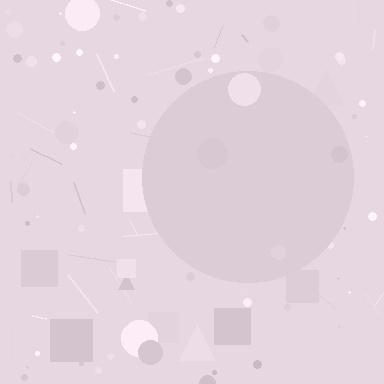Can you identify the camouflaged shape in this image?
The camouflaged shape is a circle.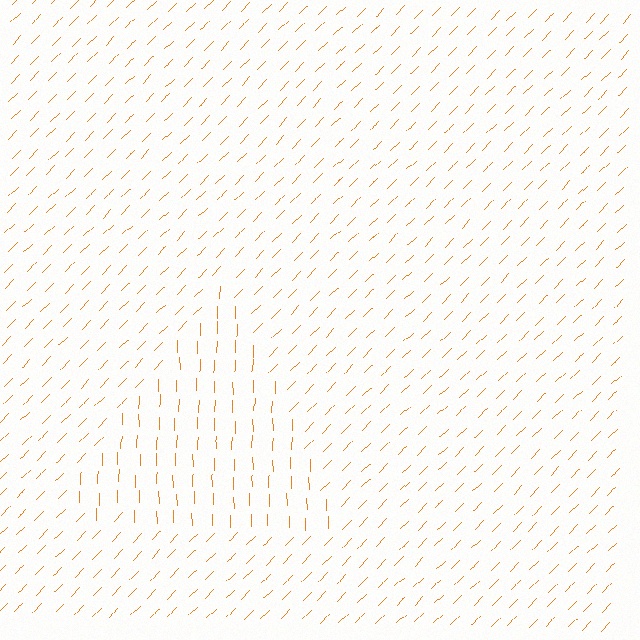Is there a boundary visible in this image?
Yes, there is a texture boundary formed by a change in line orientation.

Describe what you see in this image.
The image is filled with small orange line segments. A triangle region in the image has lines oriented differently from the surrounding lines, creating a visible texture boundary.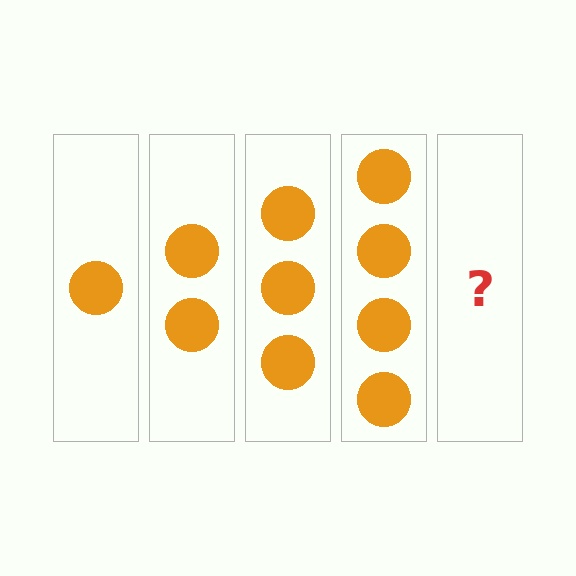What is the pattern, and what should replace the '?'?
The pattern is that each step adds one more circle. The '?' should be 5 circles.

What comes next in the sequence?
The next element should be 5 circles.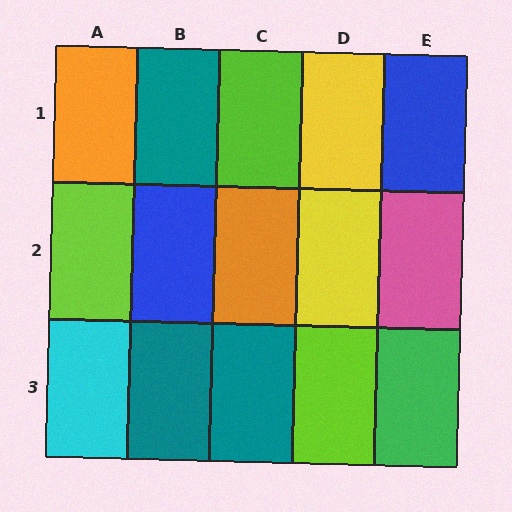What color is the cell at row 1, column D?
Yellow.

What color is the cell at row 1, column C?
Lime.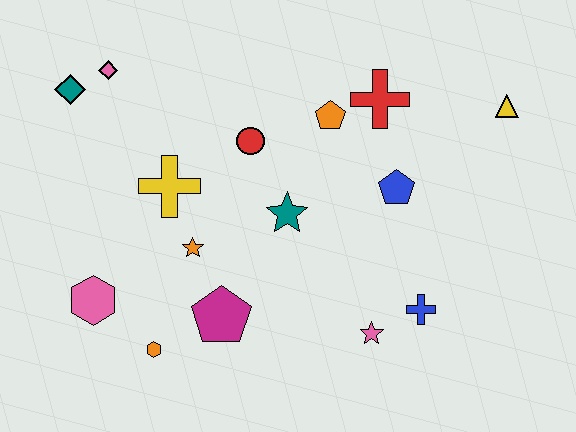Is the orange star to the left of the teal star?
Yes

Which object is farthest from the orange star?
The yellow triangle is farthest from the orange star.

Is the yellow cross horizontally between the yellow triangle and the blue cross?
No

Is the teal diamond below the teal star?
No